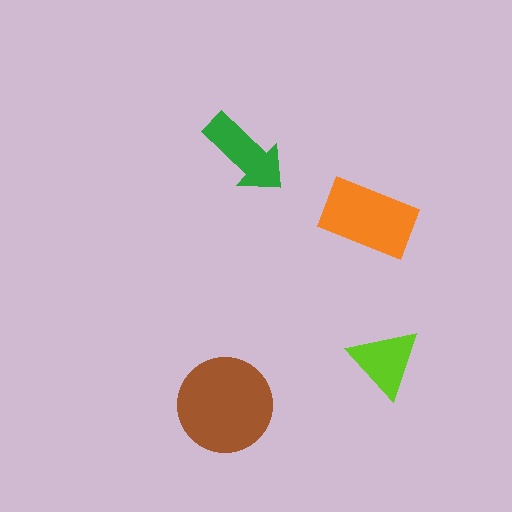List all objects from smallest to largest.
The lime triangle, the green arrow, the orange rectangle, the brown circle.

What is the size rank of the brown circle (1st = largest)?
1st.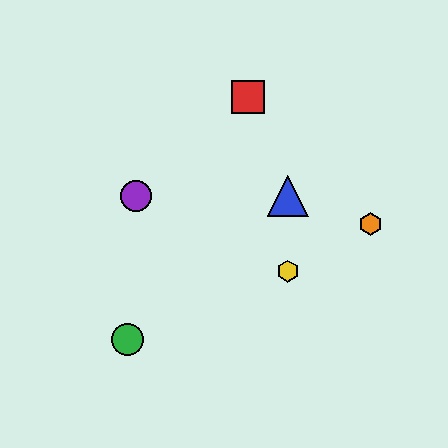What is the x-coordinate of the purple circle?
The purple circle is at x≈136.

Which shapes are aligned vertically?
The blue triangle, the yellow hexagon are aligned vertically.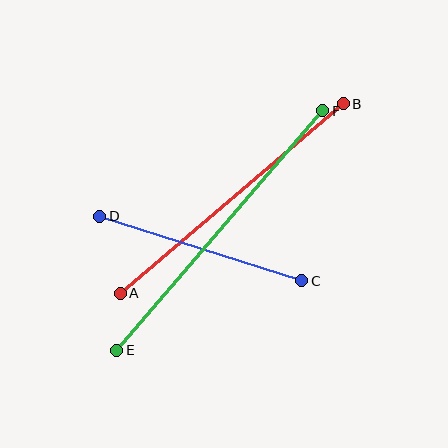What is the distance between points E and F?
The distance is approximately 316 pixels.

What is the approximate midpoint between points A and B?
The midpoint is at approximately (232, 198) pixels.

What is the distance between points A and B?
The distance is approximately 292 pixels.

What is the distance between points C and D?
The distance is approximately 212 pixels.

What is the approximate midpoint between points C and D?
The midpoint is at approximately (201, 248) pixels.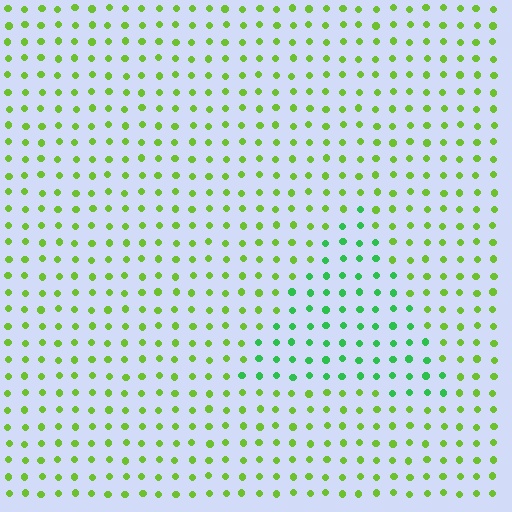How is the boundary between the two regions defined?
The boundary is defined purely by a slight shift in hue (about 38 degrees). Spacing, size, and orientation are identical on both sides.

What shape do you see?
I see a triangle.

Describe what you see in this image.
The image is filled with small lime elements in a uniform arrangement. A triangle-shaped region is visible where the elements are tinted to a slightly different hue, forming a subtle color boundary.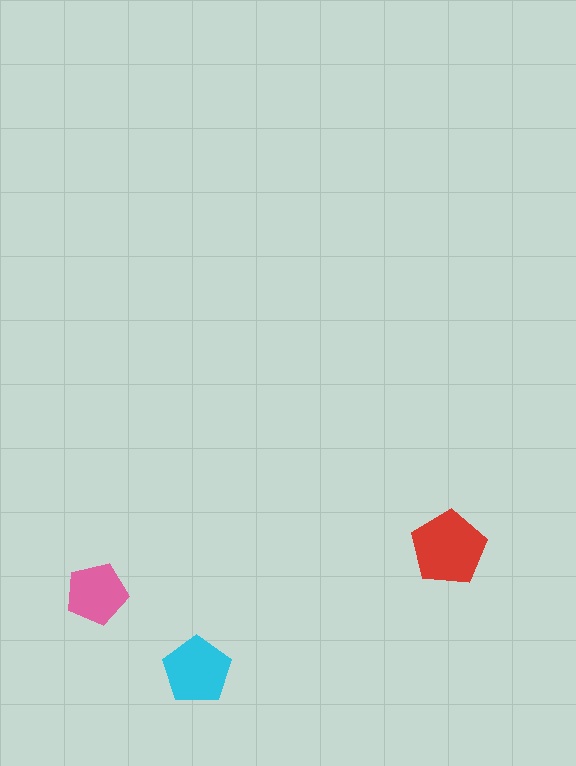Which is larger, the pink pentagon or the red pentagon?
The red one.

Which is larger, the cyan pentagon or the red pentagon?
The red one.